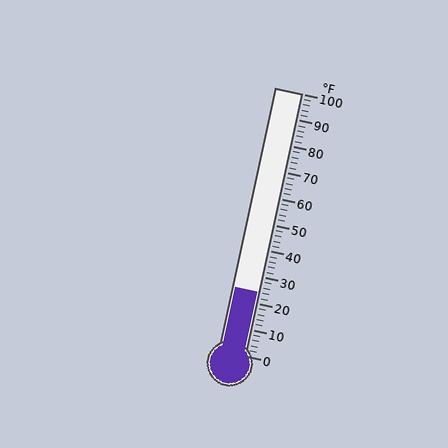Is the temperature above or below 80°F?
The temperature is below 80°F.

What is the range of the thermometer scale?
The thermometer scale ranges from 0°F to 100°F.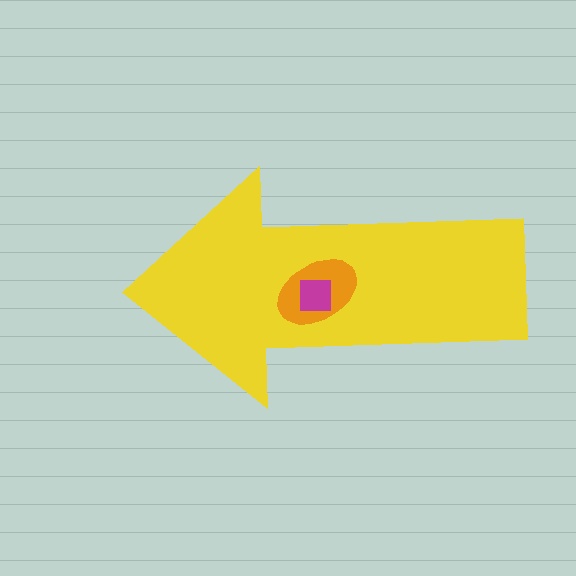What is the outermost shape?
The yellow arrow.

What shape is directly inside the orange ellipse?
The magenta square.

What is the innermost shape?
The magenta square.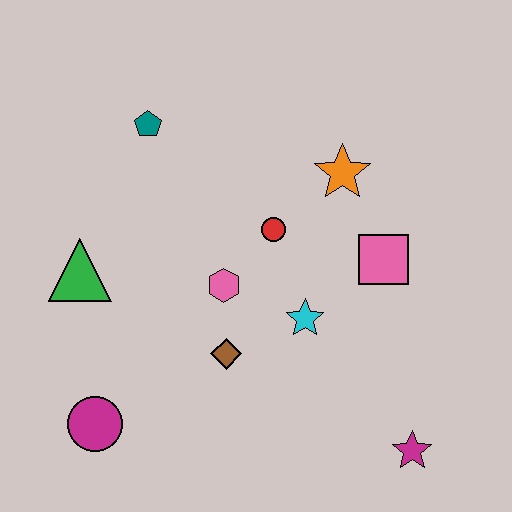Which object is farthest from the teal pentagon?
The magenta star is farthest from the teal pentagon.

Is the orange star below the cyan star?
No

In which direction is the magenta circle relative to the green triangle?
The magenta circle is below the green triangle.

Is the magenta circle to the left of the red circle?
Yes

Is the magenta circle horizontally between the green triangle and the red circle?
Yes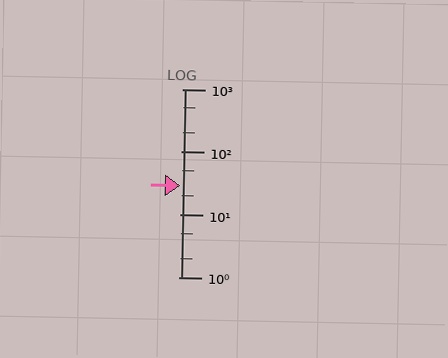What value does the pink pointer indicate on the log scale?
The pointer indicates approximately 29.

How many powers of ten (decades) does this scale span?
The scale spans 3 decades, from 1 to 1000.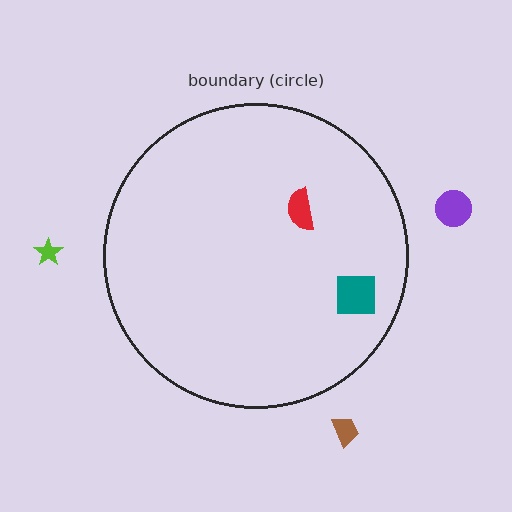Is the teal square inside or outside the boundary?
Inside.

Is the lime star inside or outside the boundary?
Outside.